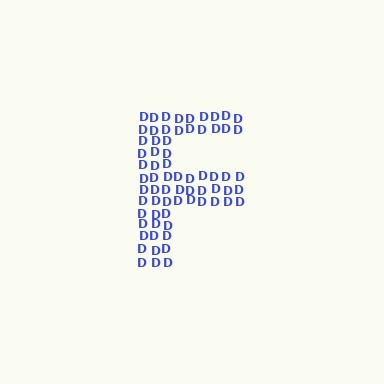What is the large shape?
The large shape is the letter F.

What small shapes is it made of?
It is made of small letter D's.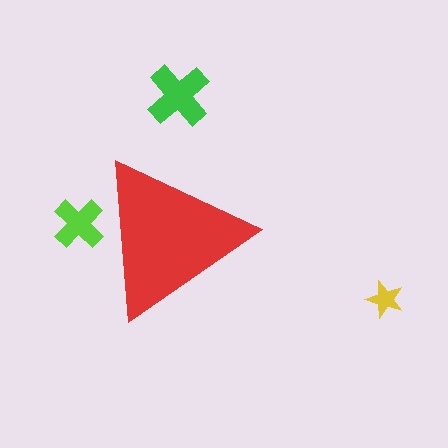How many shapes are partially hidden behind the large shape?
1 shape is partially hidden.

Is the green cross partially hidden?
No, the green cross is fully visible.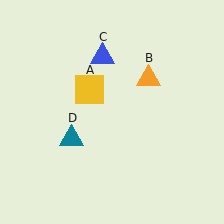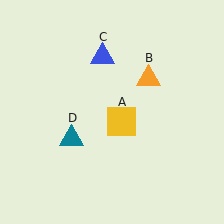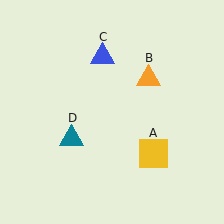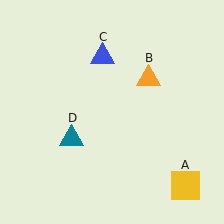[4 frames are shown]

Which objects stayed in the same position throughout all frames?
Orange triangle (object B) and blue triangle (object C) and teal triangle (object D) remained stationary.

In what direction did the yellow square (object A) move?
The yellow square (object A) moved down and to the right.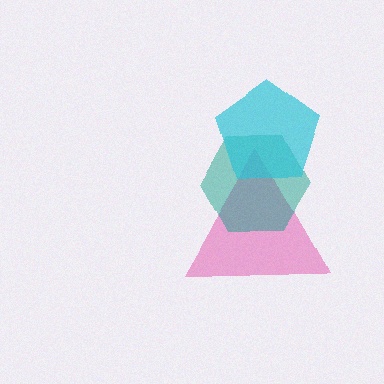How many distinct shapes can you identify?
There are 3 distinct shapes: a pink triangle, a teal hexagon, a cyan pentagon.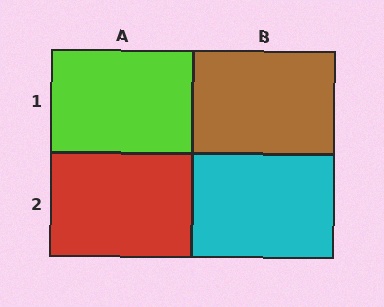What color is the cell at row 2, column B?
Cyan.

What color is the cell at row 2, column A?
Red.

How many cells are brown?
1 cell is brown.